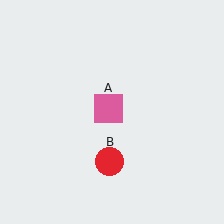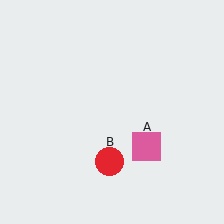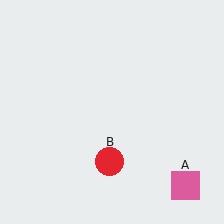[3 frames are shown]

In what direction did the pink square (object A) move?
The pink square (object A) moved down and to the right.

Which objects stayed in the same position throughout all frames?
Red circle (object B) remained stationary.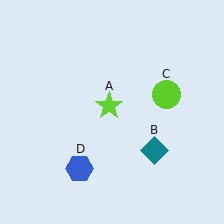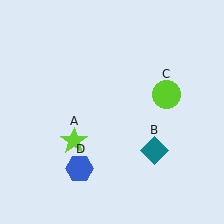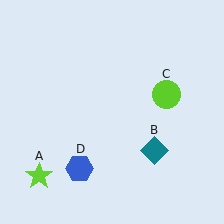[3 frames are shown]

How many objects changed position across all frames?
1 object changed position: lime star (object A).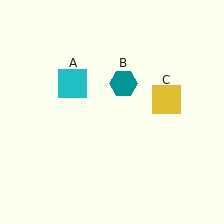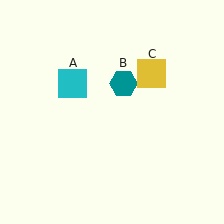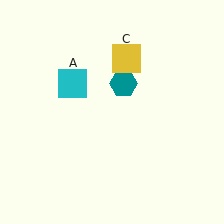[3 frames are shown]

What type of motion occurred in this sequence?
The yellow square (object C) rotated counterclockwise around the center of the scene.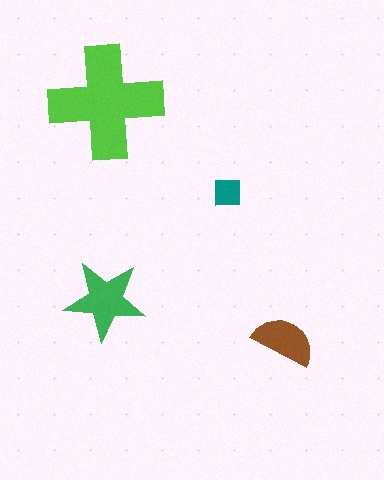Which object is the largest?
The lime cross.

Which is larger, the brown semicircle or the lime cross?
The lime cross.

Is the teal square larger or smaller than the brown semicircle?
Smaller.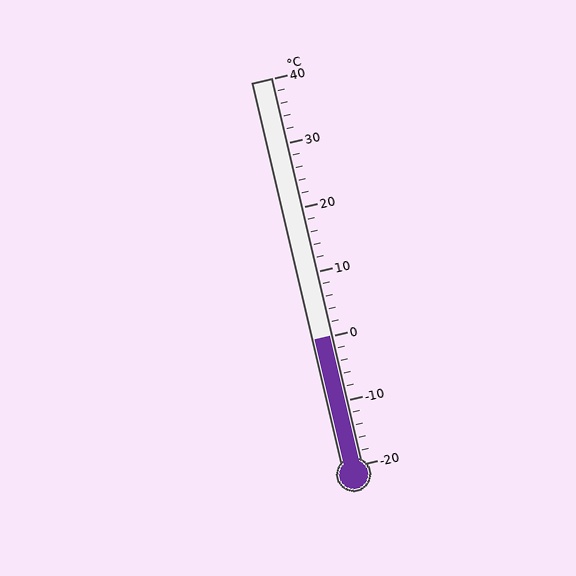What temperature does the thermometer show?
The thermometer shows approximately 0°C.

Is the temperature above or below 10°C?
The temperature is below 10°C.